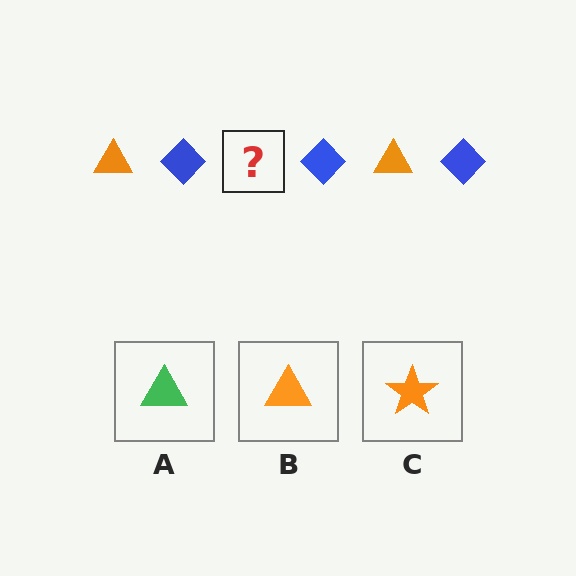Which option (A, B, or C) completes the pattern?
B.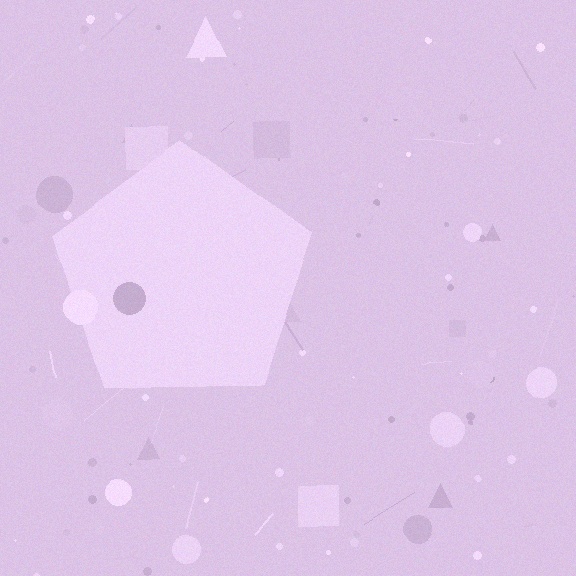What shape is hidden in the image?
A pentagon is hidden in the image.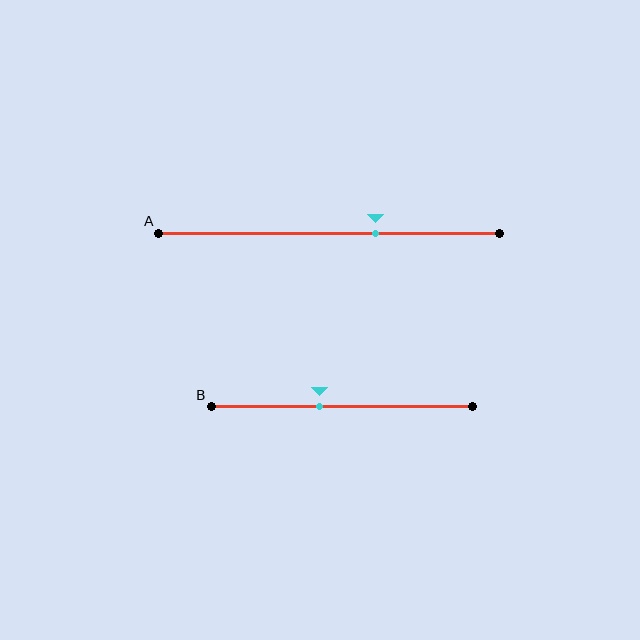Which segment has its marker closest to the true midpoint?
Segment B has its marker closest to the true midpoint.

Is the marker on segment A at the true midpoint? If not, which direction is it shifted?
No, the marker on segment A is shifted to the right by about 14% of the segment length.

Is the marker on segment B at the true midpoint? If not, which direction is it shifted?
No, the marker on segment B is shifted to the left by about 8% of the segment length.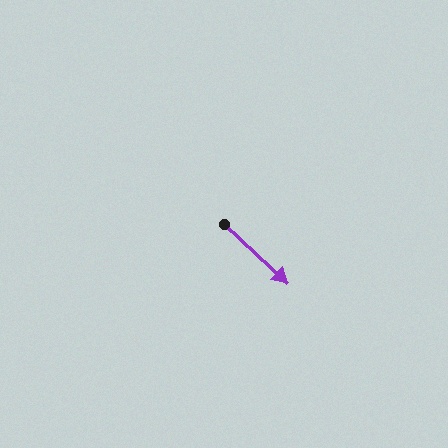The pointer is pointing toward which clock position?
Roughly 4 o'clock.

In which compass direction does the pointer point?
Southeast.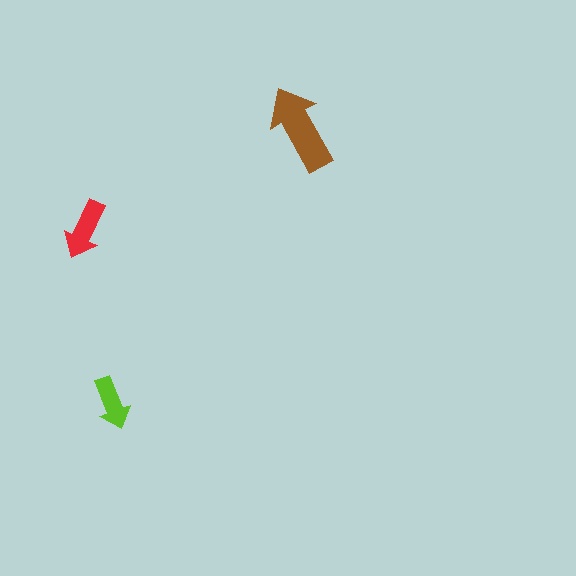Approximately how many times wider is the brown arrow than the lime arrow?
About 1.5 times wider.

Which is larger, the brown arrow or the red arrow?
The brown one.